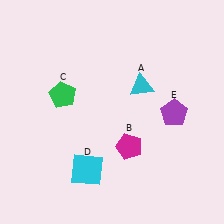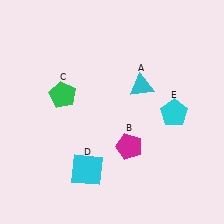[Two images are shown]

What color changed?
The pentagon (E) changed from purple in Image 1 to cyan in Image 2.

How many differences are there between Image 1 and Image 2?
There is 1 difference between the two images.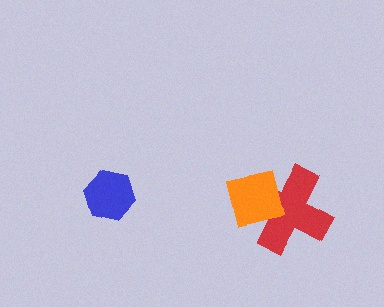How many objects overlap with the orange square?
1 object overlaps with the orange square.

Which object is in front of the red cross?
The orange square is in front of the red cross.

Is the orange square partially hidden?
No, no other shape covers it.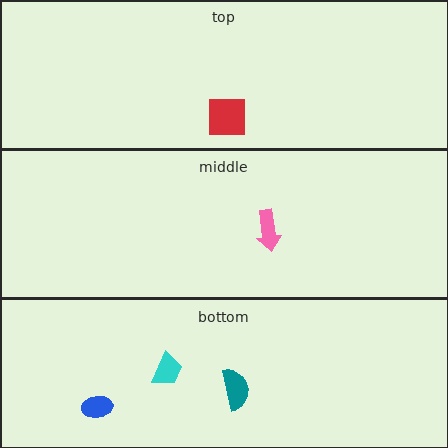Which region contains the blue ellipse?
The bottom region.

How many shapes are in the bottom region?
3.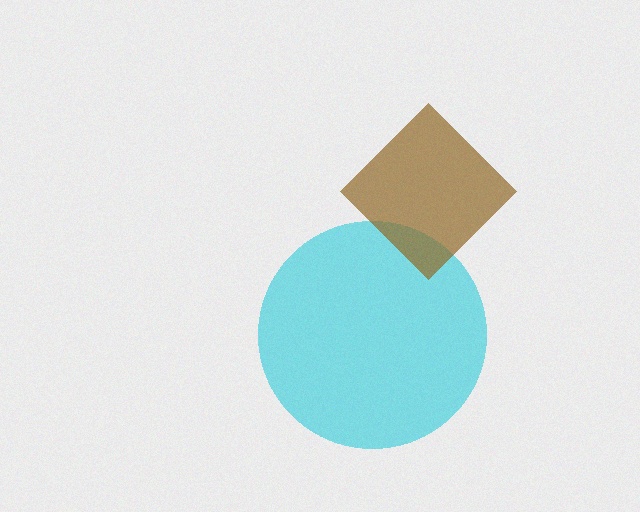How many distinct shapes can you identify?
There are 2 distinct shapes: a cyan circle, a brown diamond.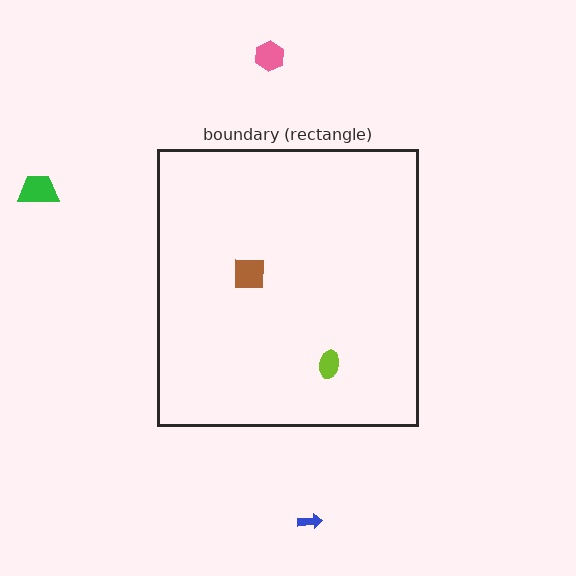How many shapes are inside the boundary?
2 inside, 3 outside.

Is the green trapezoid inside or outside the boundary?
Outside.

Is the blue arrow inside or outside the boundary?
Outside.